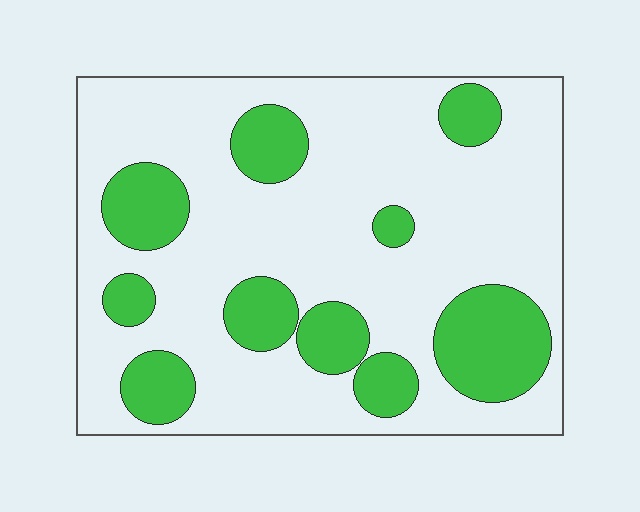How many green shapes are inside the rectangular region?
10.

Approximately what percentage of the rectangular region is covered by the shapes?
Approximately 25%.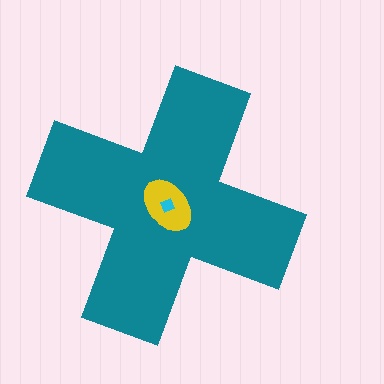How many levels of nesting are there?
3.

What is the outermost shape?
The teal cross.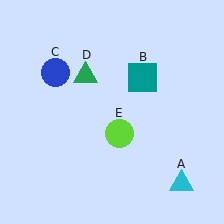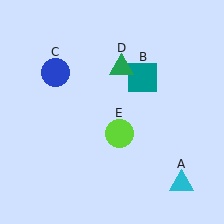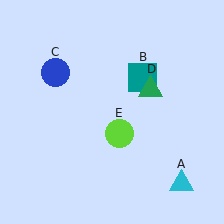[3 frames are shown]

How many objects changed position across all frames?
1 object changed position: green triangle (object D).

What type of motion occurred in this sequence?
The green triangle (object D) rotated clockwise around the center of the scene.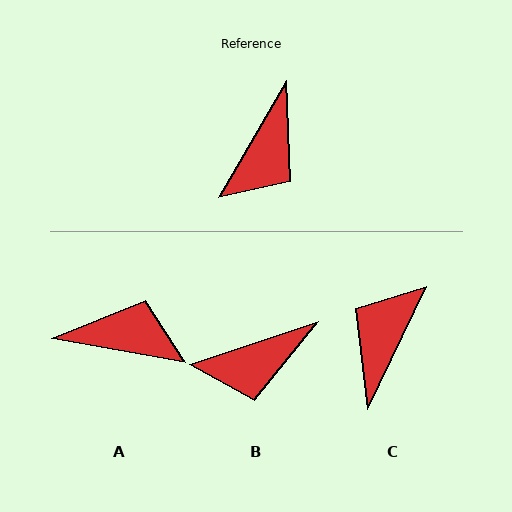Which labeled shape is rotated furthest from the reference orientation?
C, about 175 degrees away.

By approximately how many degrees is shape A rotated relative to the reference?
Approximately 110 degrees counter-clockwise.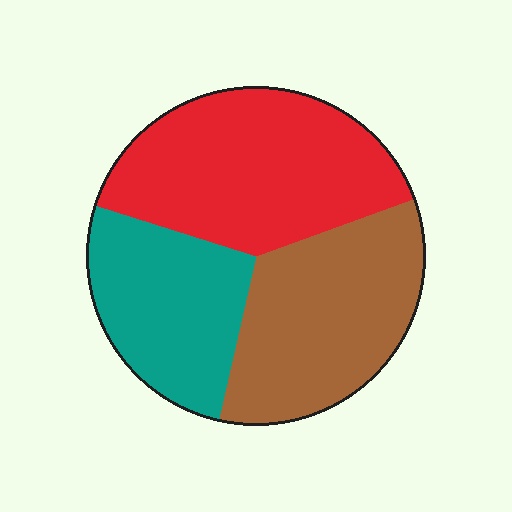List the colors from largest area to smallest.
From largest to smallest: red, brown, teal.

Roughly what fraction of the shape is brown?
Brown takes up about one third (1/3) of the shape.